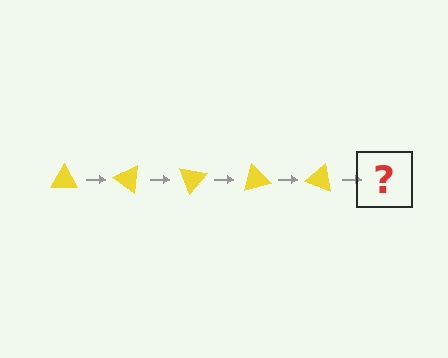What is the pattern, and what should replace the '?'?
The pattern is that the triangle rotates 35 degrees each step. The '?' should be a yellow triangle rotated 175 degrees.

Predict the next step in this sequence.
The next step is a yellow triangle rotated 175 degrees.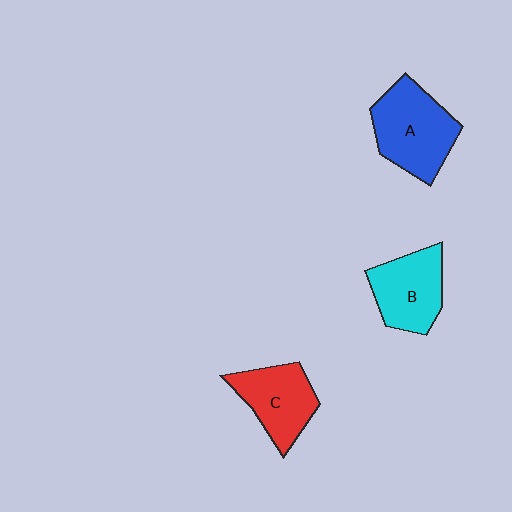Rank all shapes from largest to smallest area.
From largest to smallest: A (blue), B (cyan), C (red).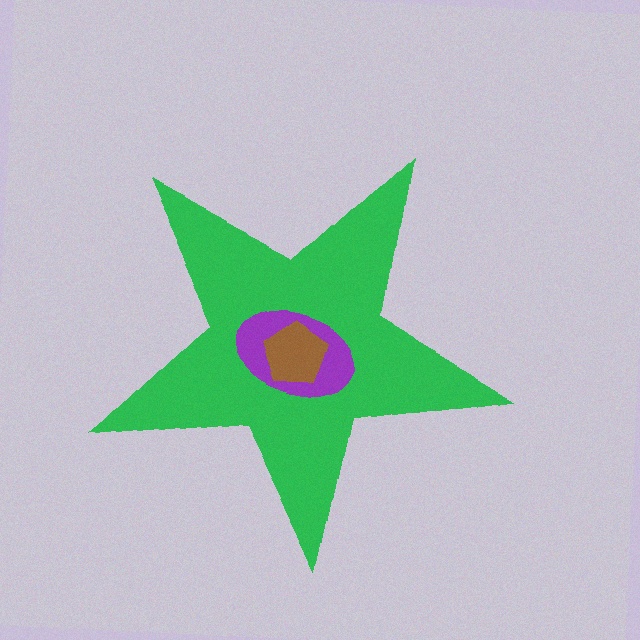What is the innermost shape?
The brown pentagon.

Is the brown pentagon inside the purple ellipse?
Yes.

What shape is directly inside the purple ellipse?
The brown pentagon.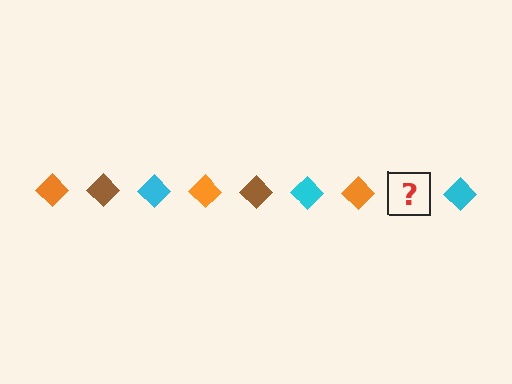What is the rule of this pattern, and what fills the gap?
The rule is that the pattern cycles through orange, brown, cyan diamonds. The gap should be filled with a brown diamond.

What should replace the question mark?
The question mark should be replaced with a brown diamond.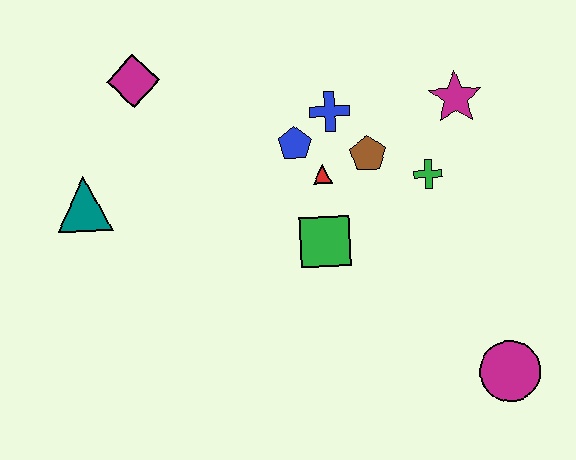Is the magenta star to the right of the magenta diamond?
Yes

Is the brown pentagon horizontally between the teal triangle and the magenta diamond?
No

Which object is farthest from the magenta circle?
The magenta diamond is farthest from the magenta circle.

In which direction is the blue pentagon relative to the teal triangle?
The blue pentagon is to the right of the teal triangle.